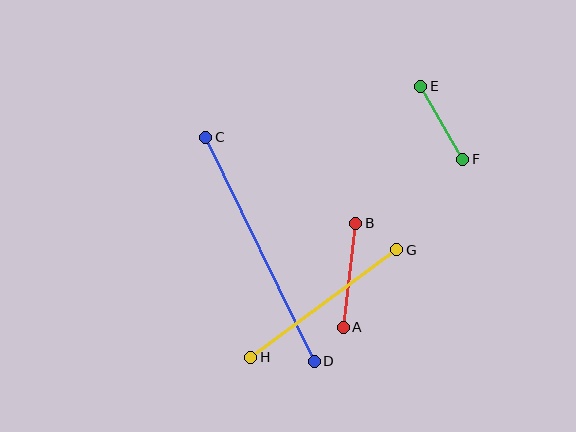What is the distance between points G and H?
The distance is approximately 181 pixels.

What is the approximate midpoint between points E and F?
The midpoint is at approximately (442, 123) pixels.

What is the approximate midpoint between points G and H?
The midpoint is at approximately (324, 304) pixels.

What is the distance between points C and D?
The distance is approximately 249 pixels.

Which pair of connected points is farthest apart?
Points C and D are farthest apart.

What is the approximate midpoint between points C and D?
The midpoint is at approximately (260, 249) pixels.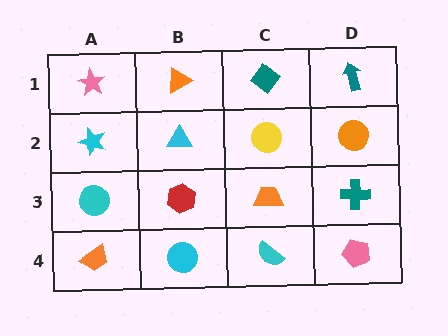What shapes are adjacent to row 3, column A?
A cyan star (row 2, column A), an orange trapezoid (row 4, column A), a red hexagon (row 3, column B).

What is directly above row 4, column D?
A teal cross.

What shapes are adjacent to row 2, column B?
An orange triangle (row 1, column B), a red hexagon (row 3, column B), a cyan star (row 2, column A), a yellow circle (row 2, column C).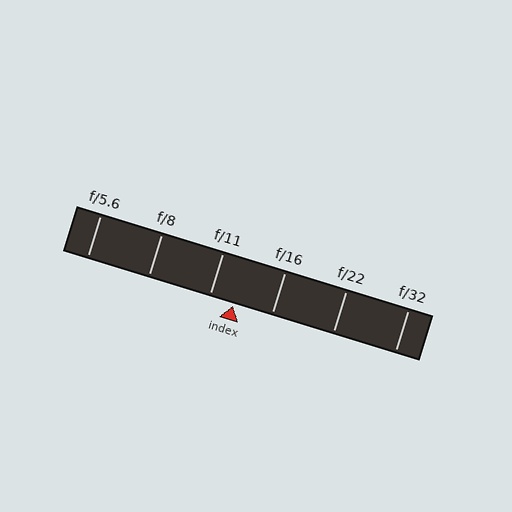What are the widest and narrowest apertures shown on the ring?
The widest aperture shown is f/5.6 and the narrowest is f/32.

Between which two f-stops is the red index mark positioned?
The index mark is between f/11 and f/16.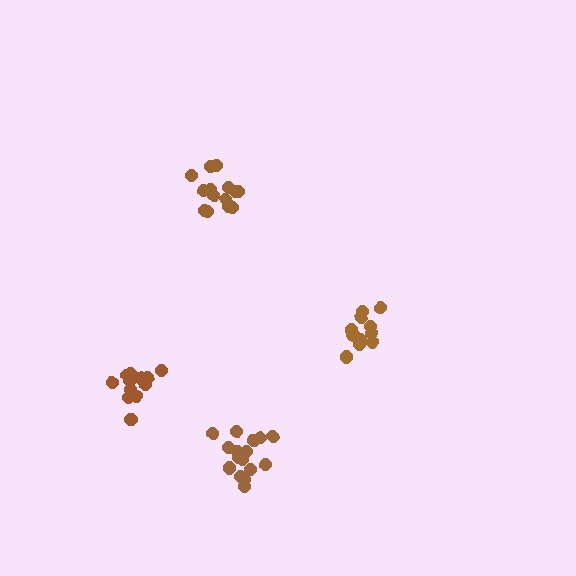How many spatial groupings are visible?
There are 4 spatial groupings.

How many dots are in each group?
Group 1: 15 dots, Group 2: 12 dots, Group 3: 14 dots, Group 4: 17 dots (58 total).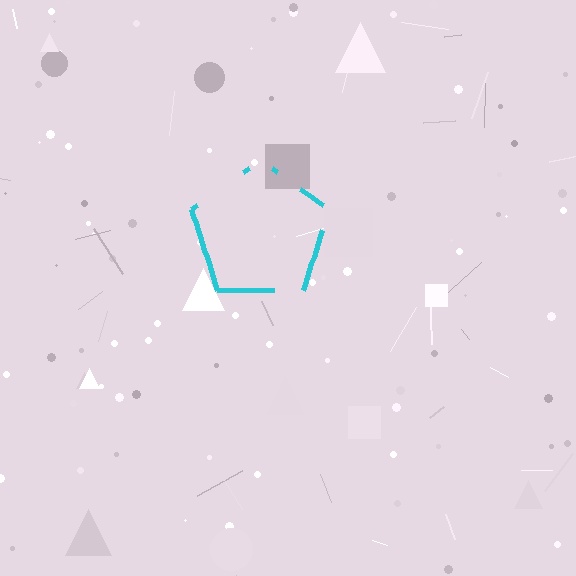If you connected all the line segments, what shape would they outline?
They would outline a pentagon.